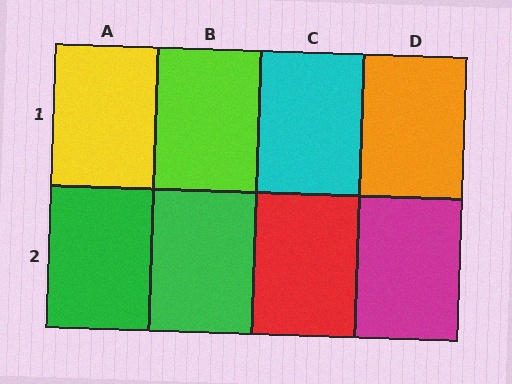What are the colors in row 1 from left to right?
Yellow, lime, cyan, orange.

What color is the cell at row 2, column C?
Red.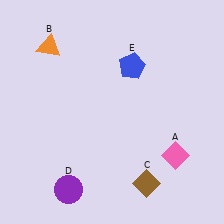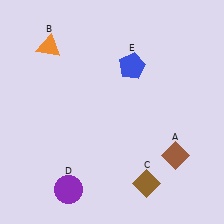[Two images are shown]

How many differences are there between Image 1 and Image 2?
There is 1 difference between the two images.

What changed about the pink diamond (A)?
In Image 1, A is pink. In Image 2, it changed to brown.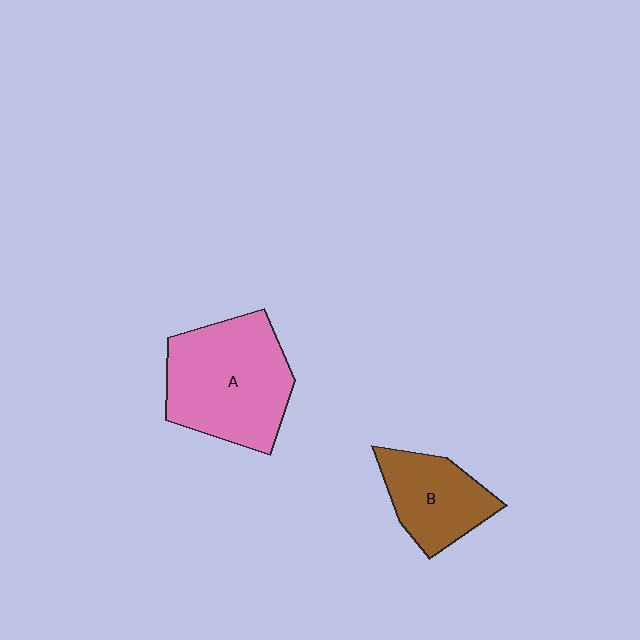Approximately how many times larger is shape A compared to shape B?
Approximately 1.7 times.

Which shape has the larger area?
Shape A (pink).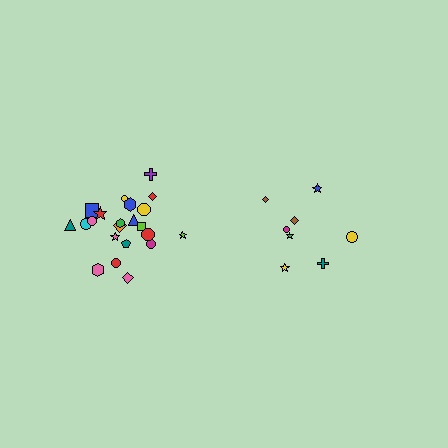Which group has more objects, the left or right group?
The left group.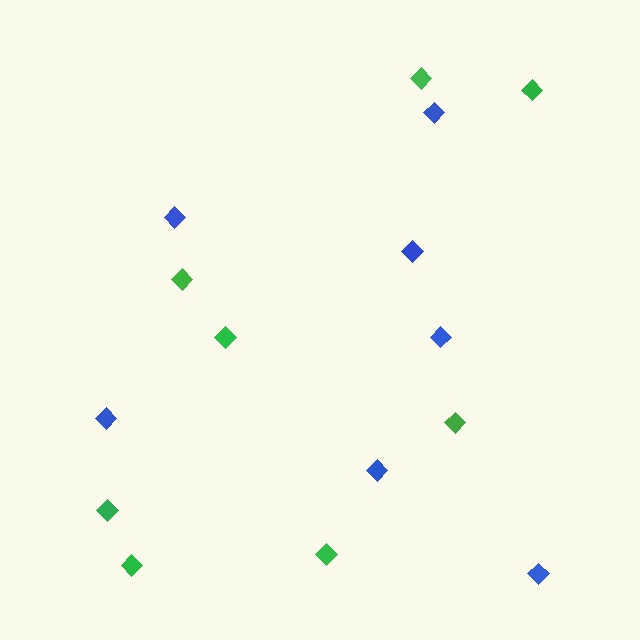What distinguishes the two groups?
There are 2 groups: one group of green diamonds (8) and one group of blue diamonds (7).